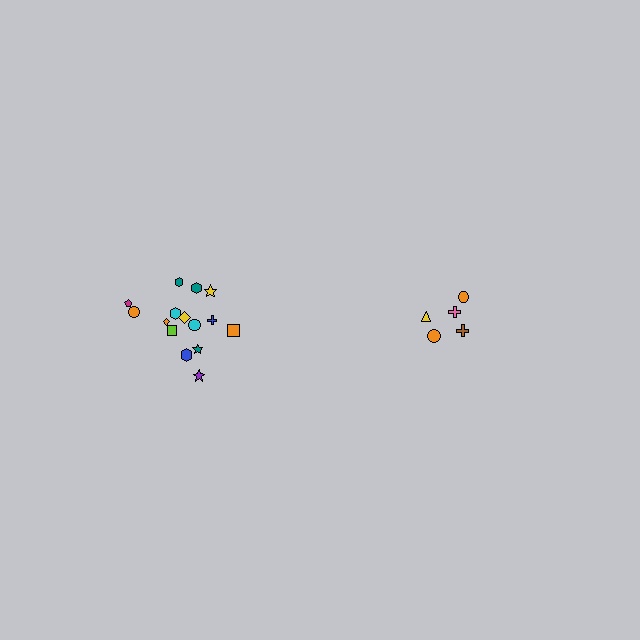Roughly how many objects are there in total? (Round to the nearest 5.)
Roughly 20 objects in total.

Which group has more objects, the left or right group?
The left group.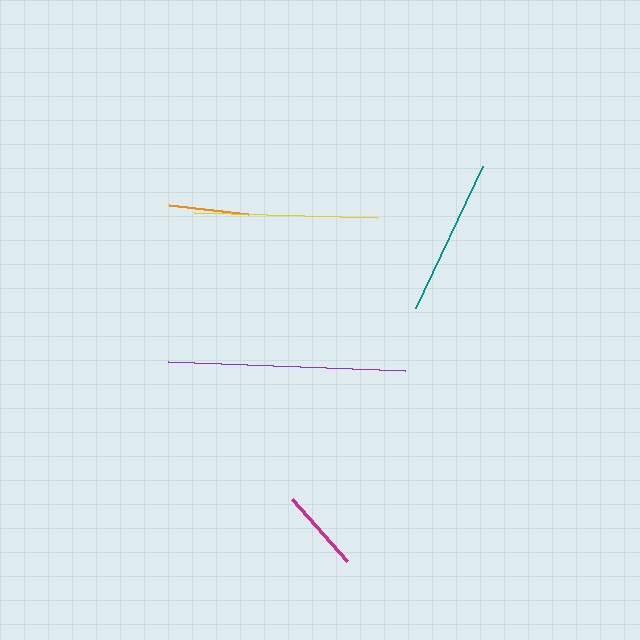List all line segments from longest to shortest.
From longest to shortest: purple, yellow, teal, magenta, orange.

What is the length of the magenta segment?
The magenta segment is approximately 83 pixels long.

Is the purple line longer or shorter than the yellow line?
The purple line is longer than the yellow line.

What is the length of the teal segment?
The teal segment is approximately 157 pixels long.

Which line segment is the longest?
The purple line is the longest at approximately 237 pixels.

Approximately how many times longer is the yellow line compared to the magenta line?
The yellow line is approximately 2.2 times the length of the magenta line.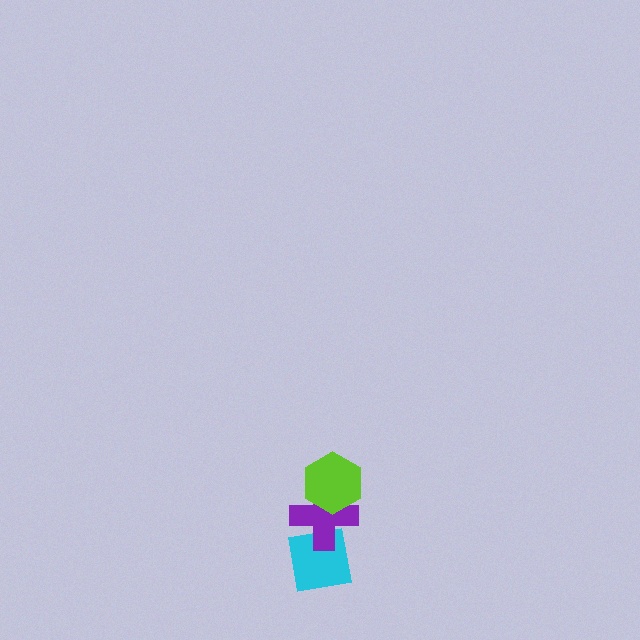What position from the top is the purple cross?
The purple cross is 2nd from the top.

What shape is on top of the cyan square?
The purple cross is on top of the cyan square.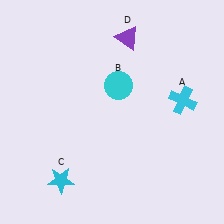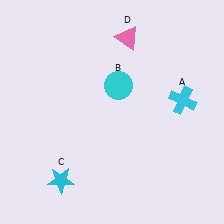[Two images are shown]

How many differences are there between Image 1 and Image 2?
There is 1 difference between the two images.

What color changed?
The triangle (D) changed from purple in Image 1 to pink in Image 2.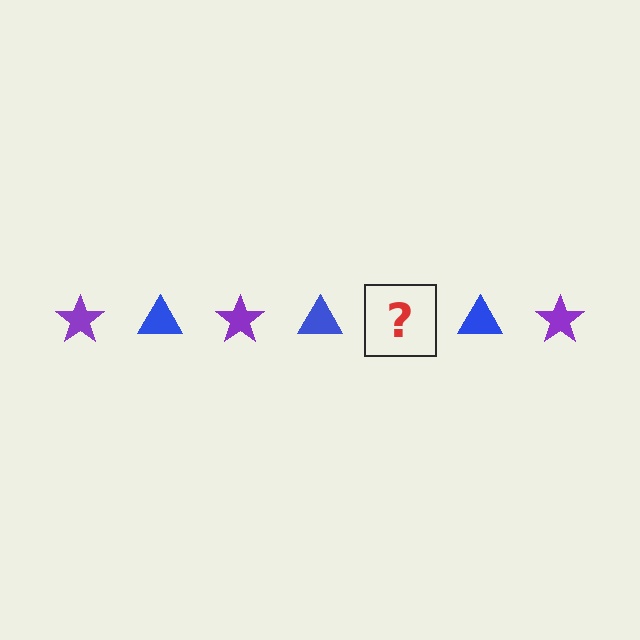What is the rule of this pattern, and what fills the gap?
The rule is that the pattern alternates between purple star and blue triangle. The gap should be filled with a purple star.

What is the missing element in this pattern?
The missing element is a purple star.